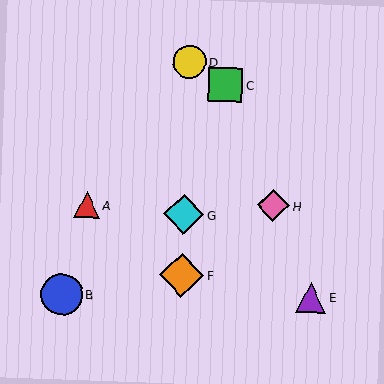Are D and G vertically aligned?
Yes, both are at x≈189.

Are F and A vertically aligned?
No, F is at x≈182 and A is at x≈87.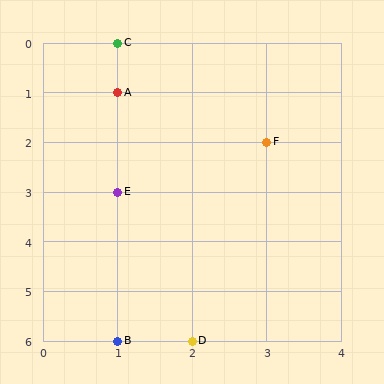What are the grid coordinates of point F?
Point F is at grid coordinates (3, 2).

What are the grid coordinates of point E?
Point E is at grid coordinates (1, 3).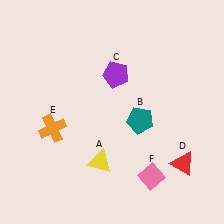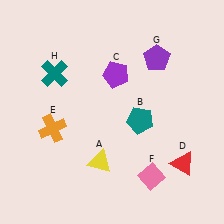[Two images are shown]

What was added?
A purple pentagon (G), a teal cross (H) were added in Image 2.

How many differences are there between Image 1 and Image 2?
There are 2 differences between the two images.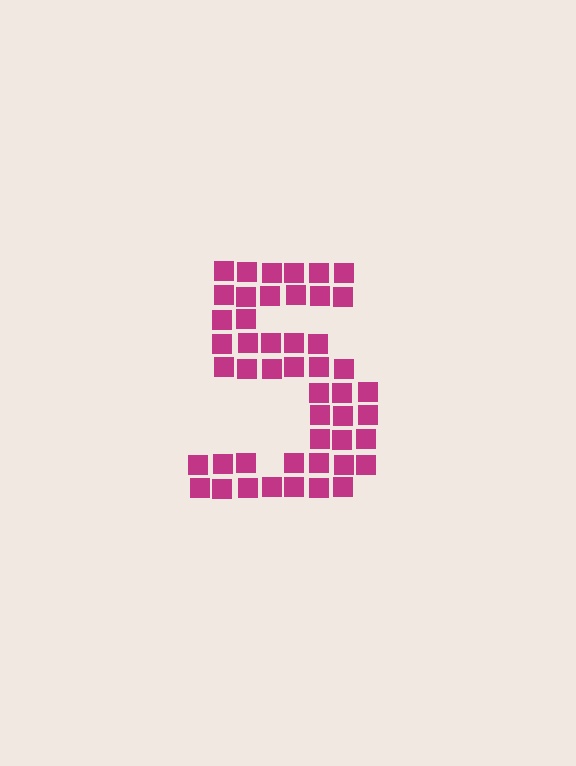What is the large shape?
The large shape is the digit 5.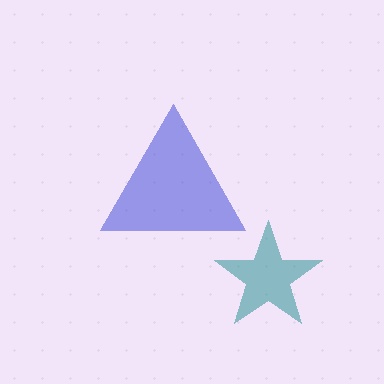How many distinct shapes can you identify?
There are 2 distinct shapes: a teal star, a blue triangle.